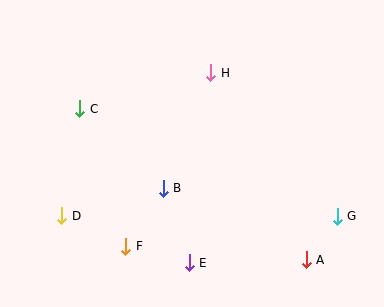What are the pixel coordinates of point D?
Point D is at (62, 216).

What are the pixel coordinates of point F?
Point F is at (126, 246).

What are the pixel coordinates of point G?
Point G is at (337, 216).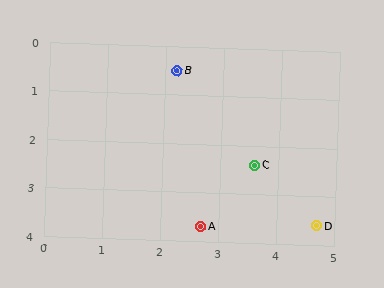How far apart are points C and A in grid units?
Points C and A are about 1.6 grid units apart.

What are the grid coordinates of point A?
Point A is at approximately (2.7, 3.7).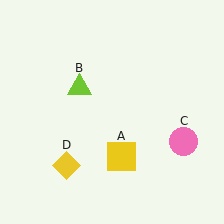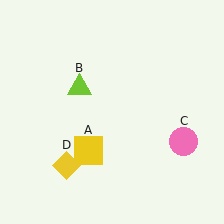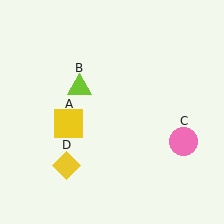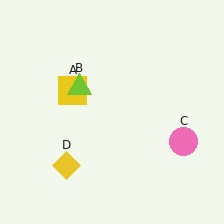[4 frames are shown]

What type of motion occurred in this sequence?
The yellow square (object A) rotated clockwise around the center of the scene.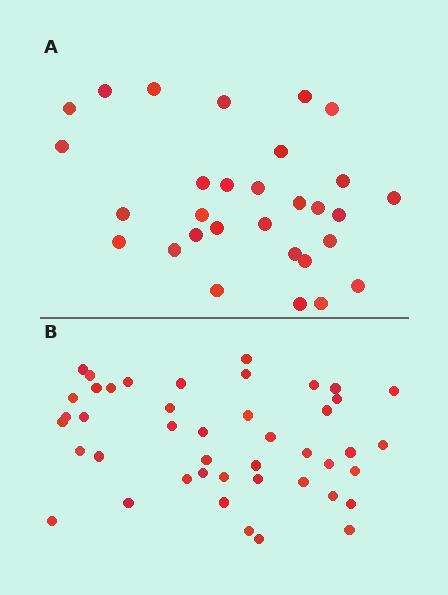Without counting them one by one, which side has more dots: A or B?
Region B (the bottom region) has more dots.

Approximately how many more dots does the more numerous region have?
Region B has approximately 15 more dots than region A.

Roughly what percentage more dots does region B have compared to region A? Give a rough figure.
About 45% more.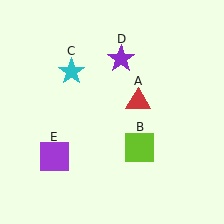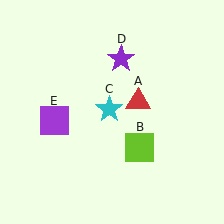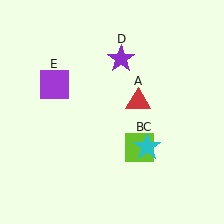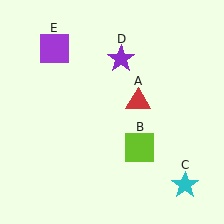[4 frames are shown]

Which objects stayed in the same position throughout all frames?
Red triangle (object A) and lime square (object B) and purple star (object D) remained stationary.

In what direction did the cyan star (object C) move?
The cyan star (object C) moved down and to the right.